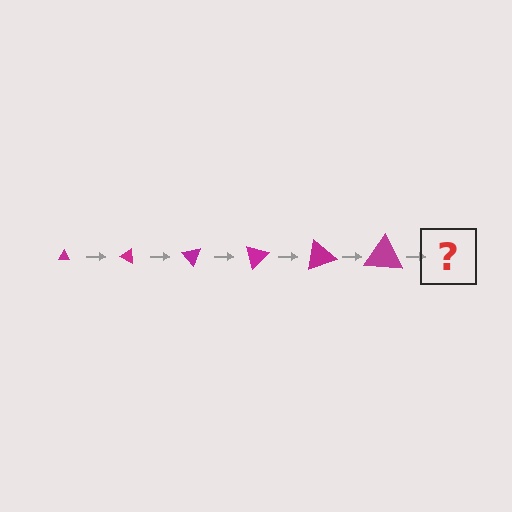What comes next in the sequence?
The next element should be a triangle, larger than the previous one and rotated 150 degrees from the start.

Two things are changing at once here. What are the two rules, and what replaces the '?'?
The two rules are that the triangle grows larger each step and it rotates 25 degrees each step. The '?' should be a triangle, larger than the previous one and rotated 150 degrees from the start.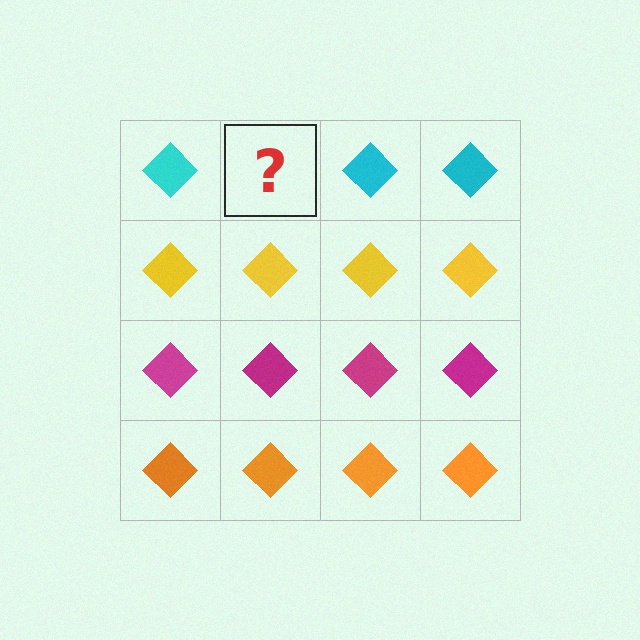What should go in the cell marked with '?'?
The missing cell should contain a cyan diamond.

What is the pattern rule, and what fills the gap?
The rule is that each row has a consistent color. The gap should be filled with a cyan diamond.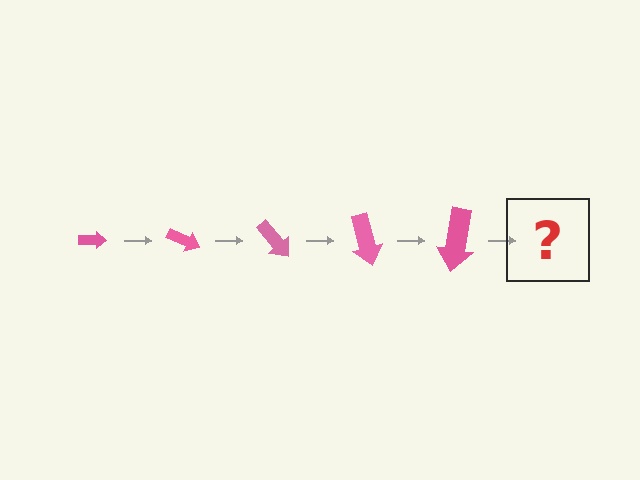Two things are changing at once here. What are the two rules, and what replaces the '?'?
The two rules are that the arrow grows larger each step and it rotates 25 degrees each step. The '?' should be an arrow, larger than the previous one and rotated 125 degrees from the start.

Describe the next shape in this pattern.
It should be an arrow, larger than the previous one and rotated 125 degrees from the start.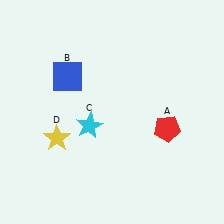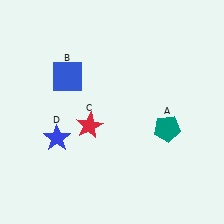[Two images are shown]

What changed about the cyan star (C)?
In Image 1, C is cyan. In Image 2, it changed to red.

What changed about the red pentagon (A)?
In Image 1, A is red. In Image 2, it changed to teal.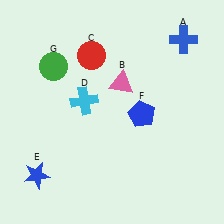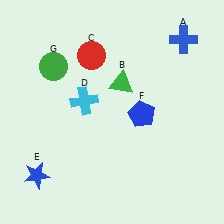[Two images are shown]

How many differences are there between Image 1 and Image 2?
There is 1 difference between the two images.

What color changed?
The triangle (B) changed from pink in Image 1 to green in Image 2.